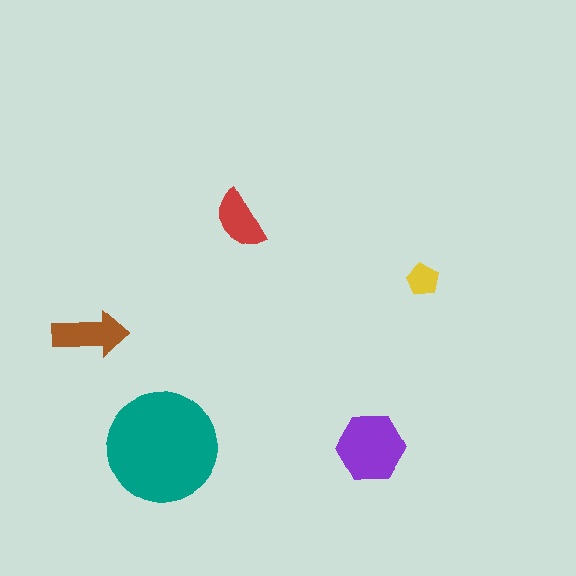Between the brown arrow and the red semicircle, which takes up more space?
The brown arrow.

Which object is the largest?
The teal circle.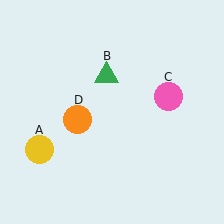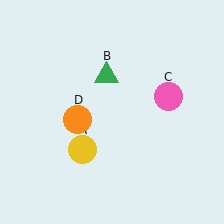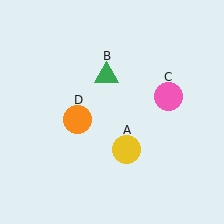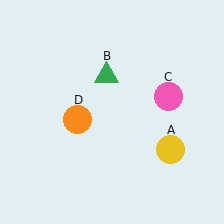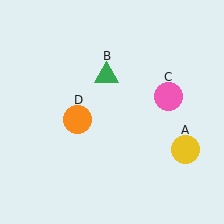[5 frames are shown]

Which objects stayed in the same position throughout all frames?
Green triangle (object B) and pink circle (object C) and orange circle (object D) remained stationary.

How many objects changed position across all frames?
1 object changed position: yellow circle (object A).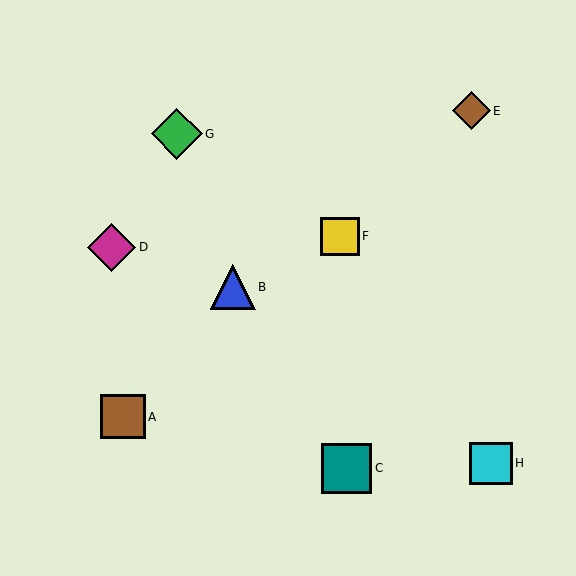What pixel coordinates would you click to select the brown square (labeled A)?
Click at (123, 417) to select the brown square A.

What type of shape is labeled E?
Shape E is a brown diamond.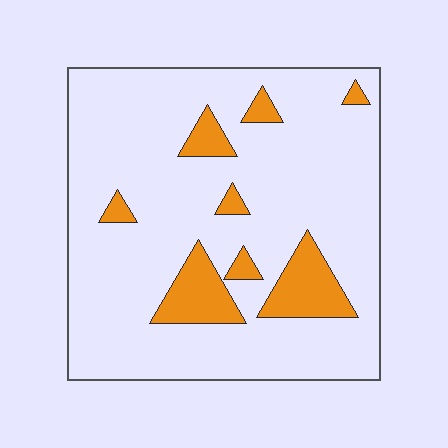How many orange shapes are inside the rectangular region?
8.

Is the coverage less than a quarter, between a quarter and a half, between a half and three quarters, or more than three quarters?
Less than a quarter.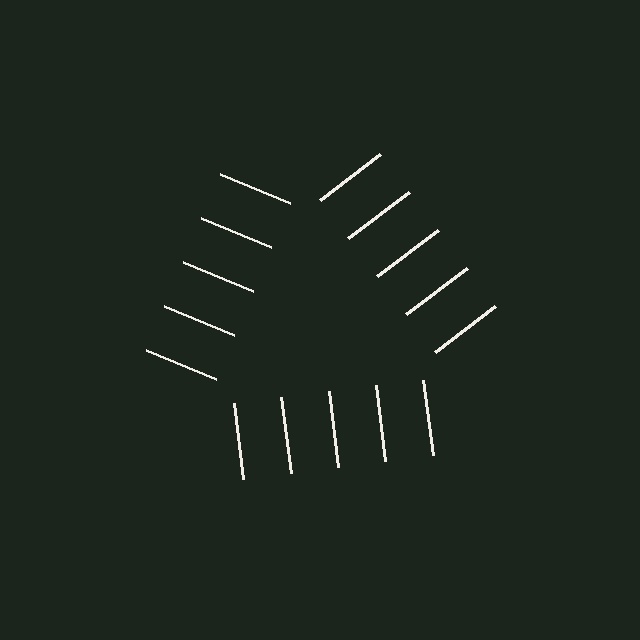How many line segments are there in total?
15 — 5 along each of the 3 edges.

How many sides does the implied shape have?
3 sides — the line-ends trace a triangle.